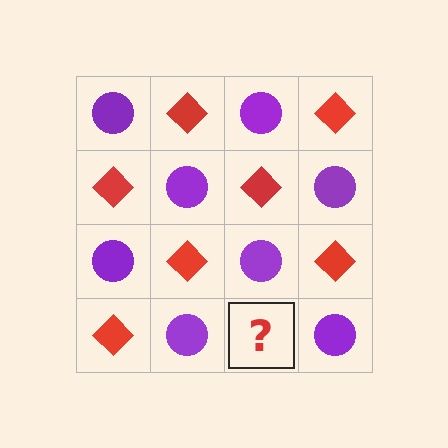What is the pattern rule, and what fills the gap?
The rule is that it alternates purple circle and red diamond in a checkerboard pattern. The gap should be filled with a red diamond.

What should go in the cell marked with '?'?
The missing cell should contain a red diamond.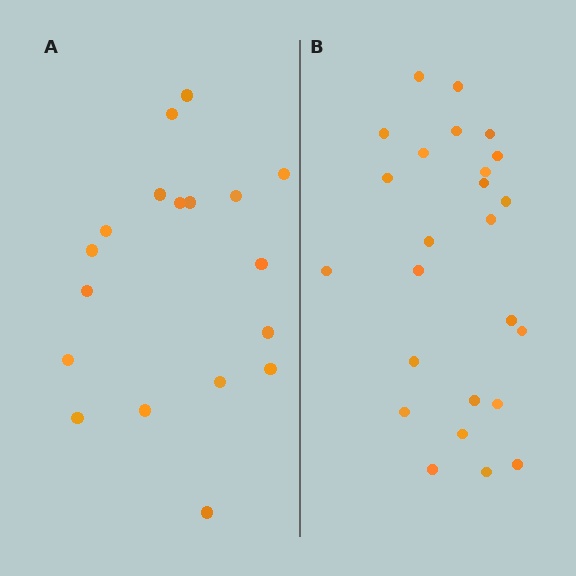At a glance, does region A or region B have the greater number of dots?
Region B (the right region) has more dots.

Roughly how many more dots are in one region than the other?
Region B has roughly 8 or so more dots than region A.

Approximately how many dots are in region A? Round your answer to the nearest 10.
About 20 dots. (The exact count is 18, which rounds to 20.)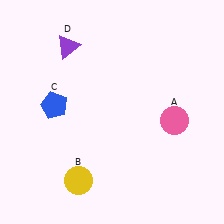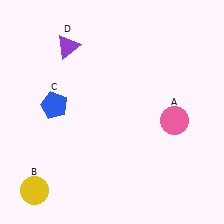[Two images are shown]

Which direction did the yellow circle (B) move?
The yellow circle (B) moved left.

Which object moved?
The yellow circle (B) moved left.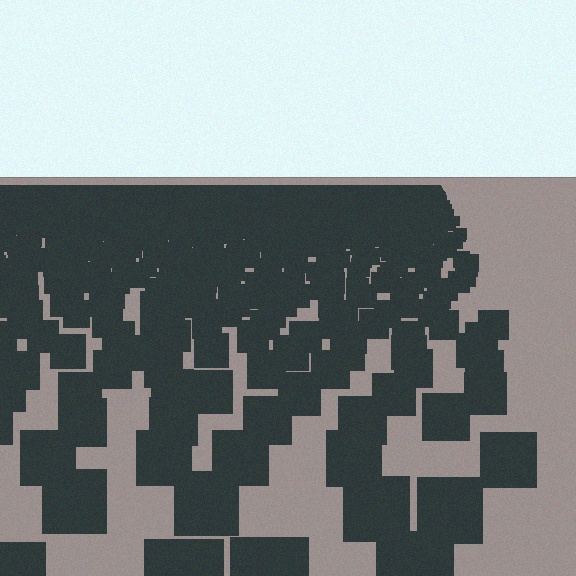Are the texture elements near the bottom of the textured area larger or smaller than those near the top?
Larger. Near the bottom, elements are closer to the viewer and appear at a bigger on-screen size.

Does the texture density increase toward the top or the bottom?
Density increases toward the top.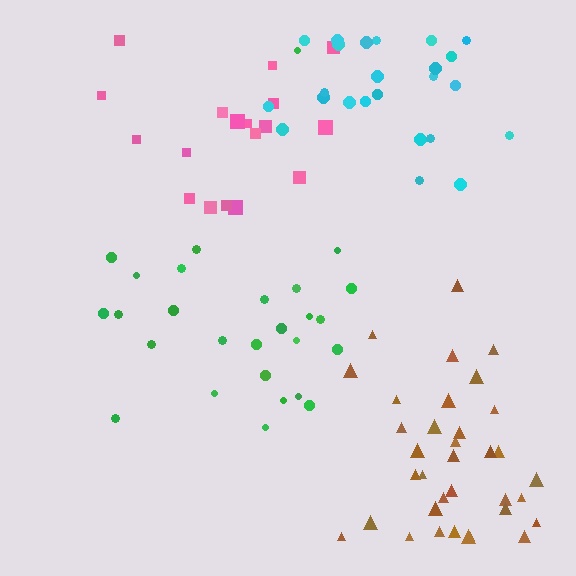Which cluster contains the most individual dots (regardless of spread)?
Brown (35).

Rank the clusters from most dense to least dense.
cyan, brown, green, pink.